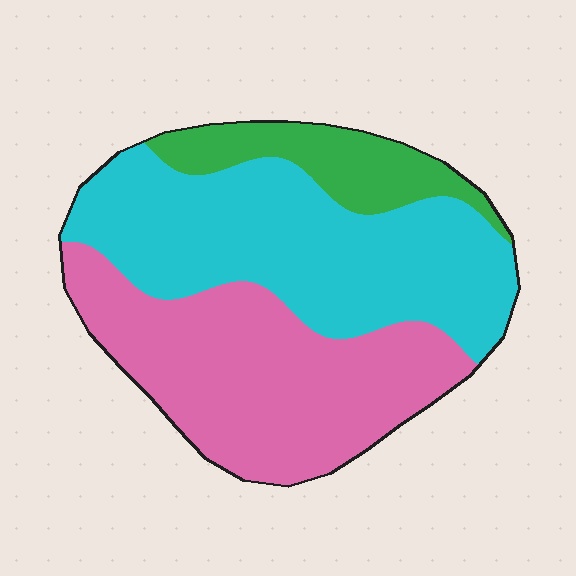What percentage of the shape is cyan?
Cyan takes up between a third and a half of the shape.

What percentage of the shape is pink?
Pink takes up about two fifths (2/5) of the shape.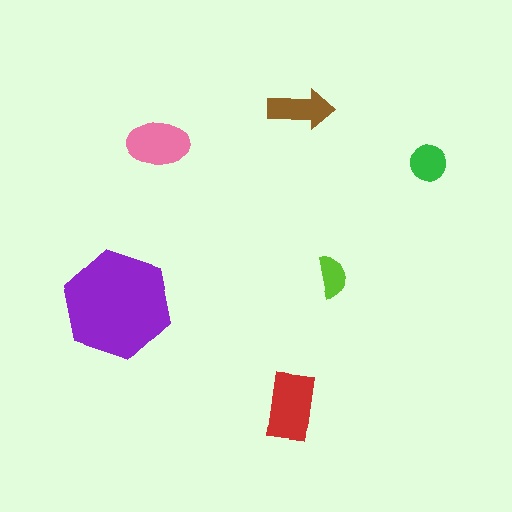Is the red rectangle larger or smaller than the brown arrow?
Larger.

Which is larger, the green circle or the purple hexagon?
The purple hexagon.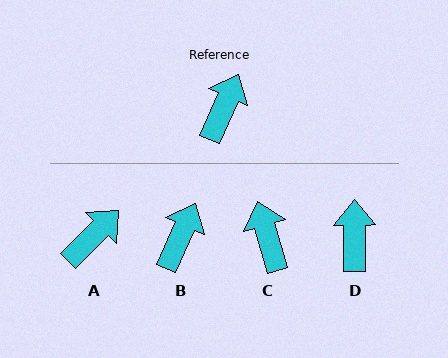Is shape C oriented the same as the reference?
No, it is off by about 40 degrees.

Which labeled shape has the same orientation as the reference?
B.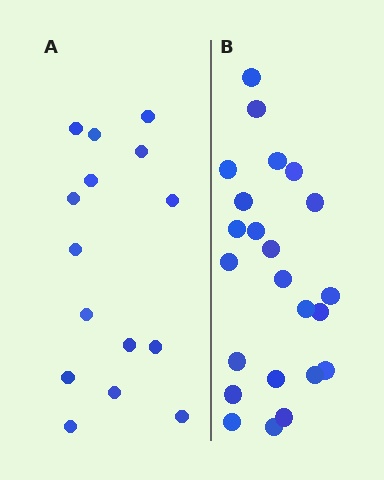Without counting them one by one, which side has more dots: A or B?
Region B (the right region) has more dots.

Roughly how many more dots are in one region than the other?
Region B has roughly 8 or so more dots than region A.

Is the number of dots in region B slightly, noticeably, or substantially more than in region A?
Region B has substantially more. The ratio is roughly 1.5 to 1.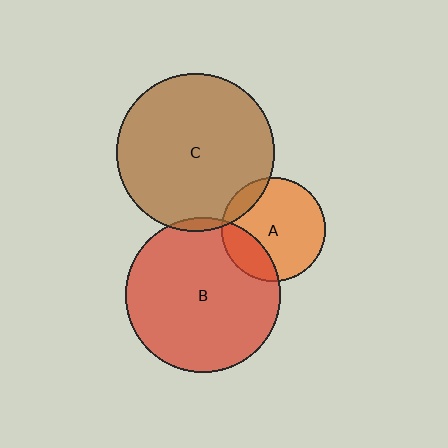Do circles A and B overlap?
Yes.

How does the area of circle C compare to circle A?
Approximately 2.3 times.